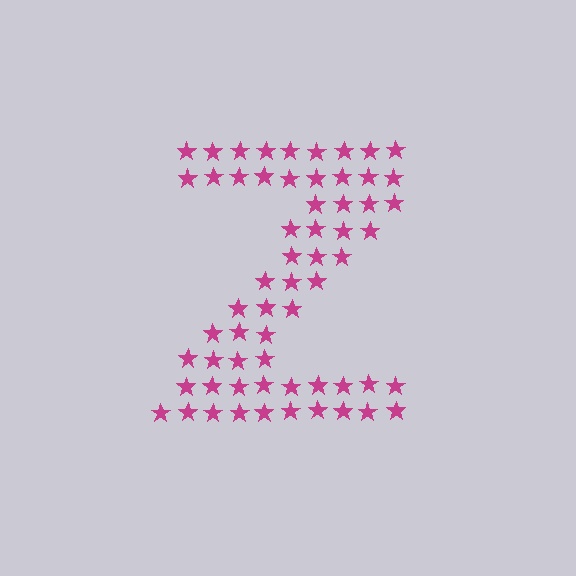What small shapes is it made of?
It is made of small stars.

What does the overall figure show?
The overall figure shows the letter Z.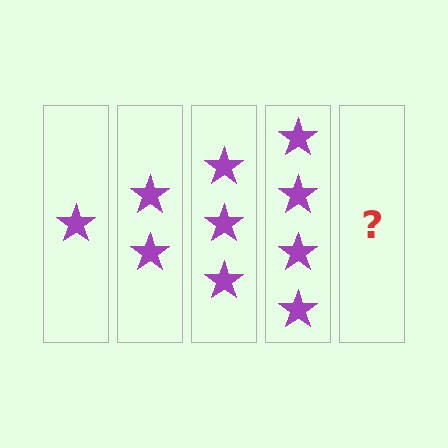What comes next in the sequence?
The next element should be 5 stars.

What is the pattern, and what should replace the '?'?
The pattern is that each step adds one more star. The '?' should be 5 stars.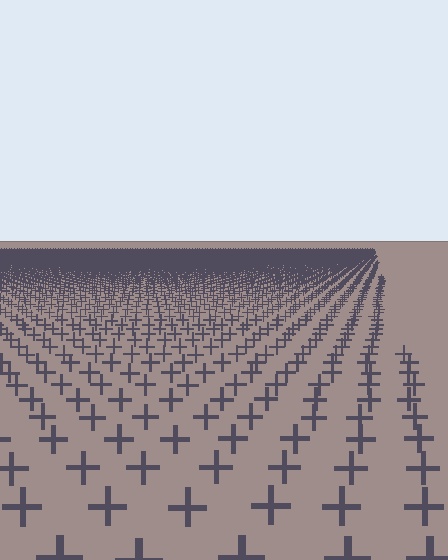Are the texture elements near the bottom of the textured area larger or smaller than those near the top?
Larger. Near the bottom, elements are closer to the viewer and appear at a bigger on-screen size.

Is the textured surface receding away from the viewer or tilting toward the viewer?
The surface is receding away from the viewer. Texture elements get smaller and denser toward the top.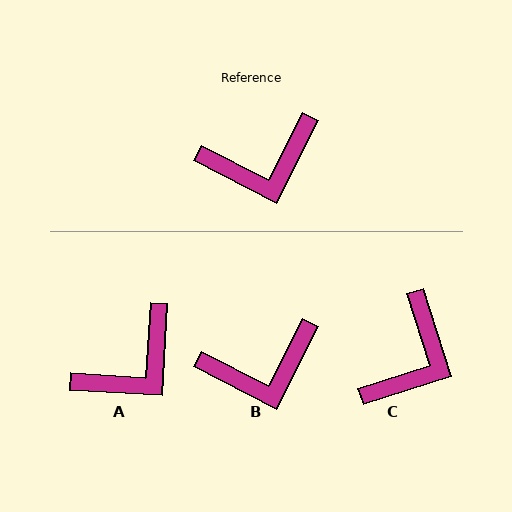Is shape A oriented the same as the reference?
No, it is off by about 23 degrees.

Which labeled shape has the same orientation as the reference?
B.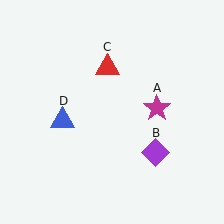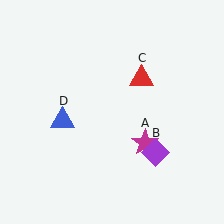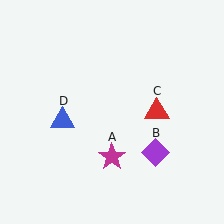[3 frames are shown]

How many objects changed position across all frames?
2 objects changed position: magenta star (object A), red triangle (object C).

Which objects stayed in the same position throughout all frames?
Purple diamond (object B) and blue triangle (object D) remained stationary.